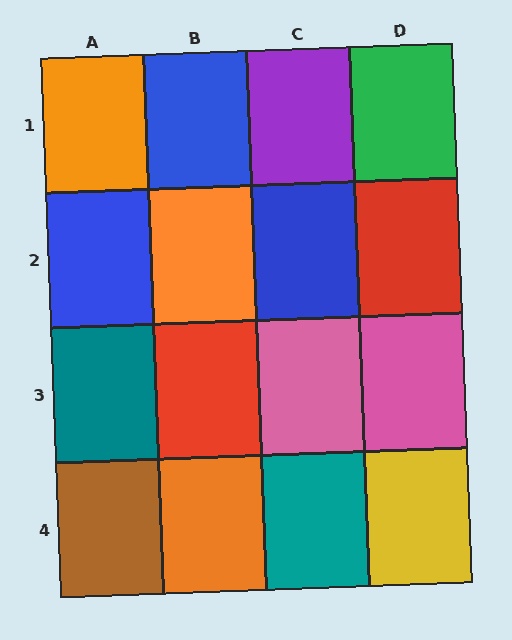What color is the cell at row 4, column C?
Teal.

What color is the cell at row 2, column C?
Blue.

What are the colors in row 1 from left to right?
Orange, blue, purple, green.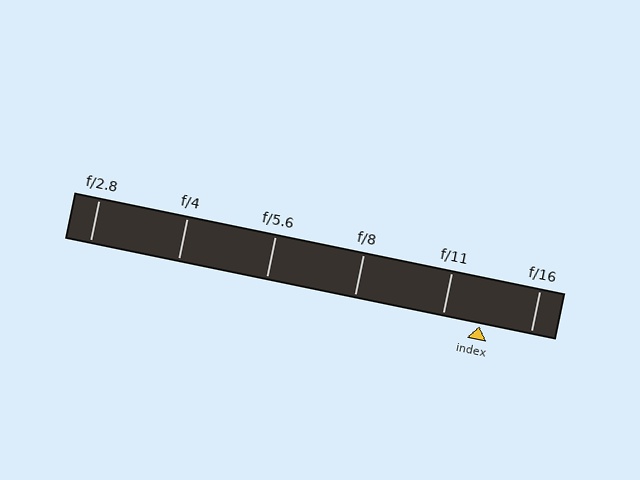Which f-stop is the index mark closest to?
The index mark is closest to f/11.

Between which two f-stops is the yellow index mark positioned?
The index mark is between f/11 and f/16.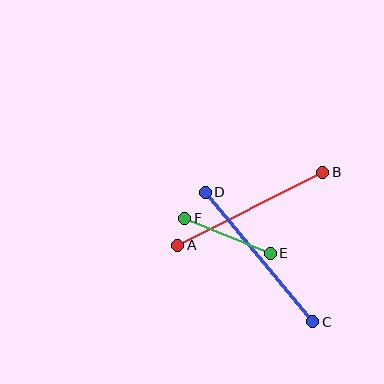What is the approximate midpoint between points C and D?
The midpoint is at approximately (259, 257) pixels.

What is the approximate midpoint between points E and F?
The midpoint is at approximately (227, 236) pixels.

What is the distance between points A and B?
The distance is approximately 163 pixels.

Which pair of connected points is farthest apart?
Points C and D are farthest apart.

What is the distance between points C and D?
The distance is approximately 168 pixels.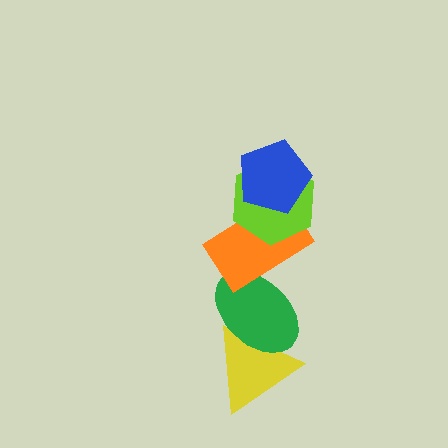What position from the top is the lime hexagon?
The lime hexagon is 2nd from the top.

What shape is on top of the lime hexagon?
The blue pentagon is on top of the lime hexagon.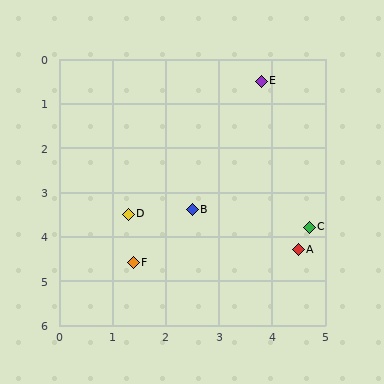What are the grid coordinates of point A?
Point A is at approximately (4.5, 4.3).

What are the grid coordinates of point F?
Point F is at approximately (1.4, 4.6).